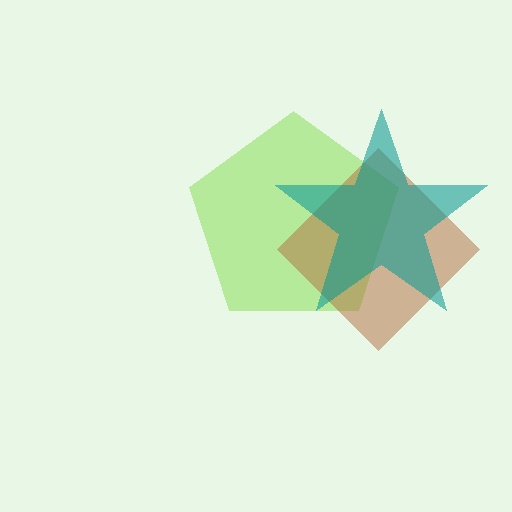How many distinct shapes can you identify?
There are 3 distinct shapes: a lime pentagon, a brown diamond, a teal star.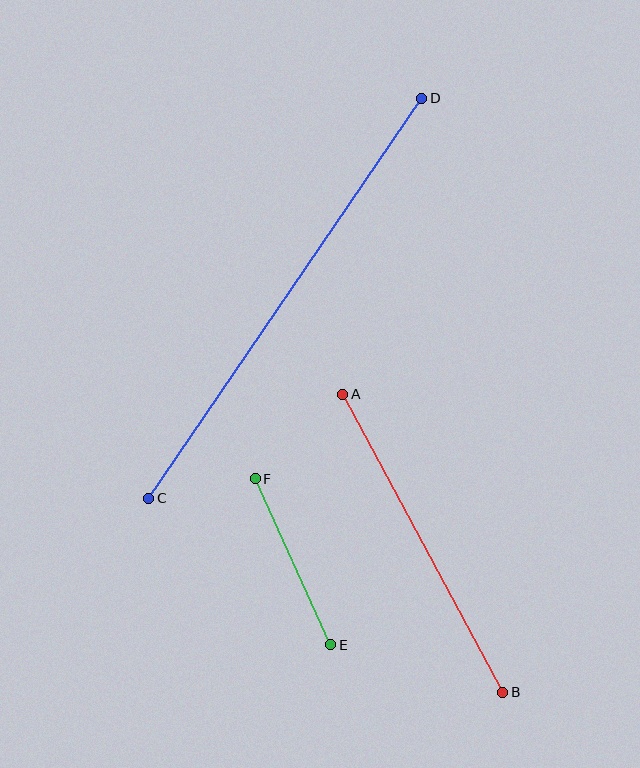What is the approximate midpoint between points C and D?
The midpoint is at approximately (285, 298) pixels.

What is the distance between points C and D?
The distance is approximately 485 pixels.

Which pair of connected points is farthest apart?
Points C and D are farthest apart.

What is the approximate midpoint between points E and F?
The midpoint is at approximately (293, 562) pixels.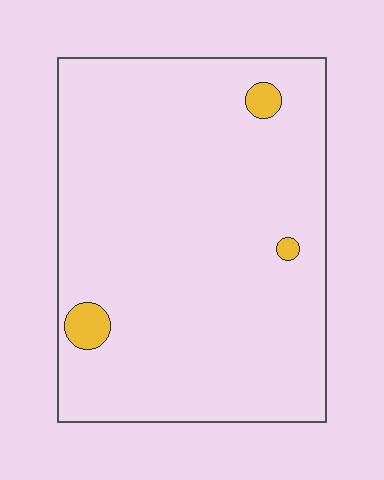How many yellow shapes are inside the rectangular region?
3.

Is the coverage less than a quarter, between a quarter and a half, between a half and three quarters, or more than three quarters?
Less than a quarter.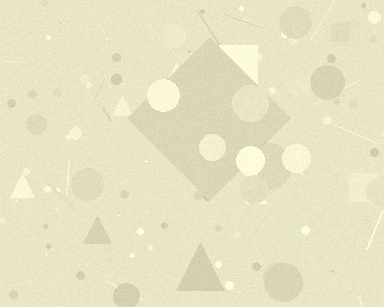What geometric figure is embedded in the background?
A diamond is embedded in the background.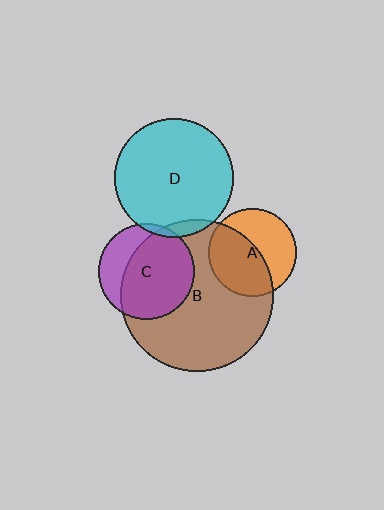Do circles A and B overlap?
Yes.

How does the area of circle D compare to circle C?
Approximately 1.5 times.